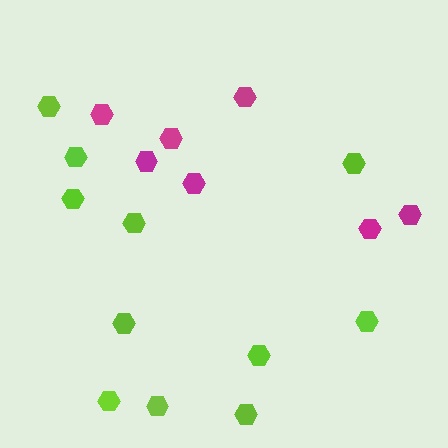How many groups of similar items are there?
There are 2 groups: one group of lime hexagons (11) and one group of magenta hexagons (7).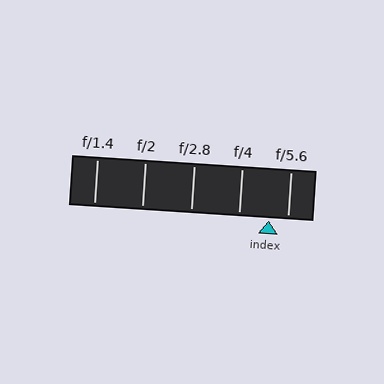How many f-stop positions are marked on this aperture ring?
There are 5 f-stop positions marked.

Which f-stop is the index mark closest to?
The index mark is closest to f/5.6.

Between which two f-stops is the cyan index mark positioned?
The index mark is between f/4 and f/5.6.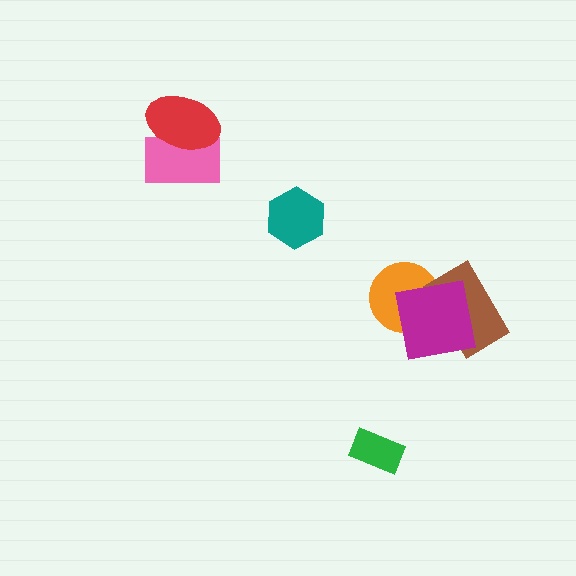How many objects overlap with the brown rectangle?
2 objects overlap with the brown rectangle.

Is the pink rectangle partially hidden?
Yes, it is partially covered by another shape.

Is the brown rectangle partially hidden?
Yes, it is partially covered by another shape.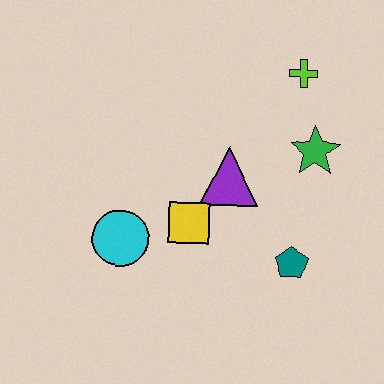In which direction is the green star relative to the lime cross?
The green star is below the lime cross.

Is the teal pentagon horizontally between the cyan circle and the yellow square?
No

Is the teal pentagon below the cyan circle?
Yes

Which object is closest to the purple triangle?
The yellow square is closest to the purple triangle.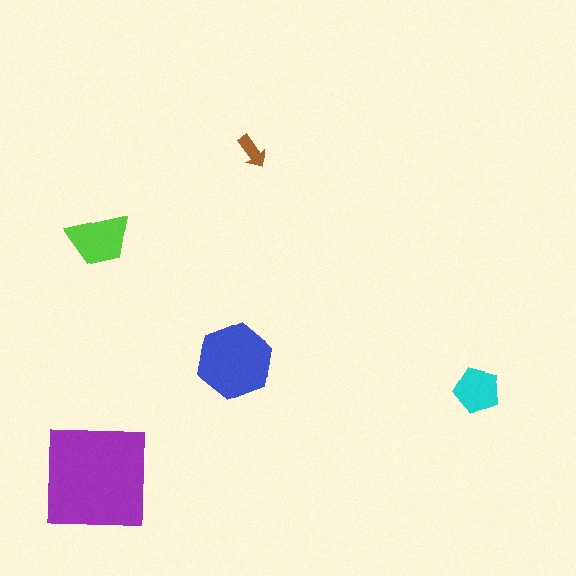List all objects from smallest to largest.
The brown arrow, the cyan pentagon, the lime trapezoid, the blue hexagon, the purple square.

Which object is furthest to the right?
The cyan pentagon is rightmost.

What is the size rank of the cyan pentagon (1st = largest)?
4th.